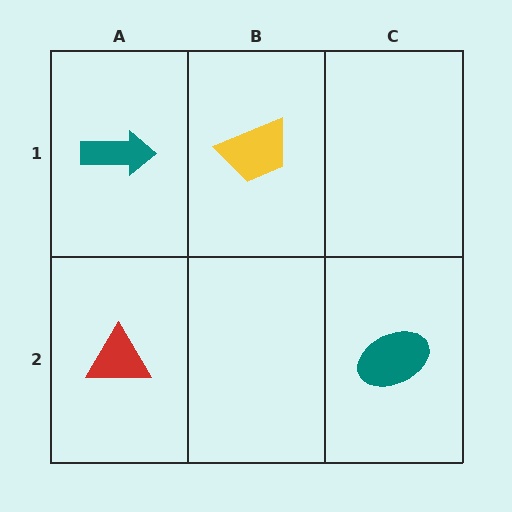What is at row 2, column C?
A teal ellipse.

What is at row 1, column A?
A teal arrow.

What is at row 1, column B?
A yellow trapezoid.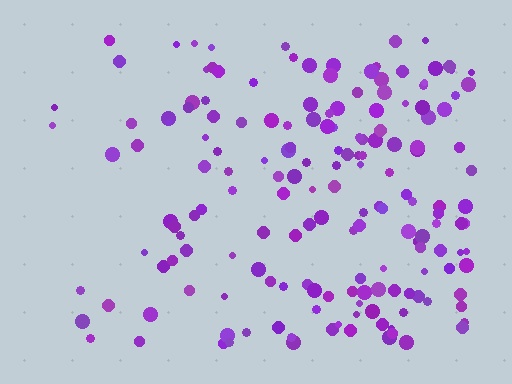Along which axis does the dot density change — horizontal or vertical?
Horizontal.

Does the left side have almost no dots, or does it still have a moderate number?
Still a moderate number, just noticeably fewer than the right.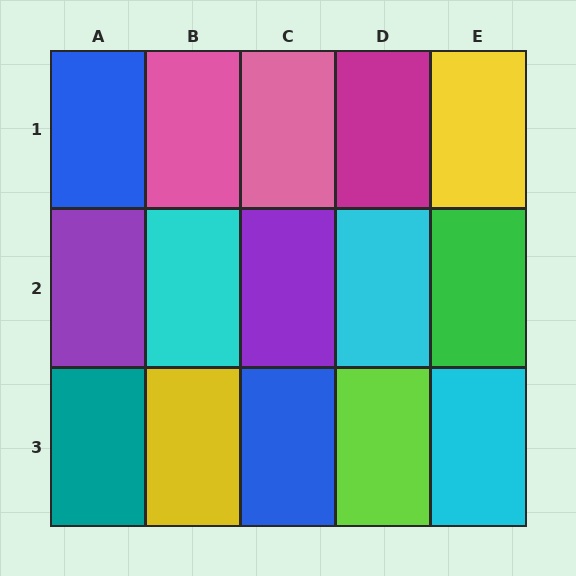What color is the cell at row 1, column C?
Pink.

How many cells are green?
1 cell is green.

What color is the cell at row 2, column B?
Cyan.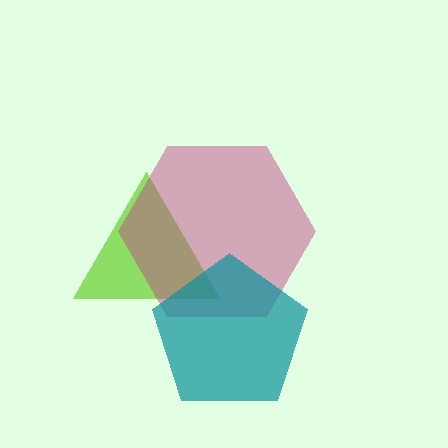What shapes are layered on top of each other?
The layered shapes are: a lime triangle, a magenta hexagon, a teal pentagon.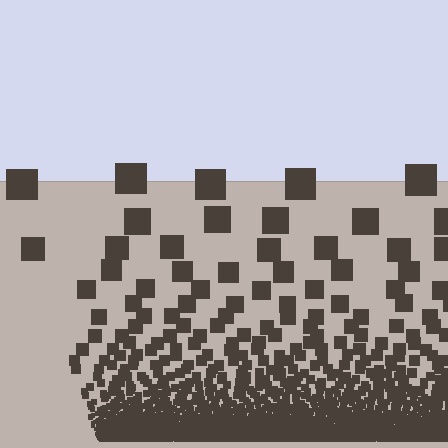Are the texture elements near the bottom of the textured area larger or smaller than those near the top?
Smaller. The gradient is inverted — elements near the bottom are smaller and denser.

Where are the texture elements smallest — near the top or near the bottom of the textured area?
Near the bottom.